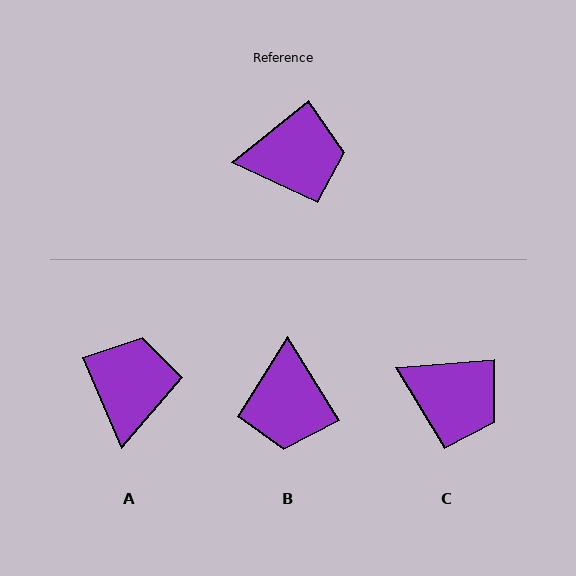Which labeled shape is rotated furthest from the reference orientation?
B, about 97 degrees away.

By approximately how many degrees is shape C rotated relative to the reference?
Approximately 34 degrees clockwise.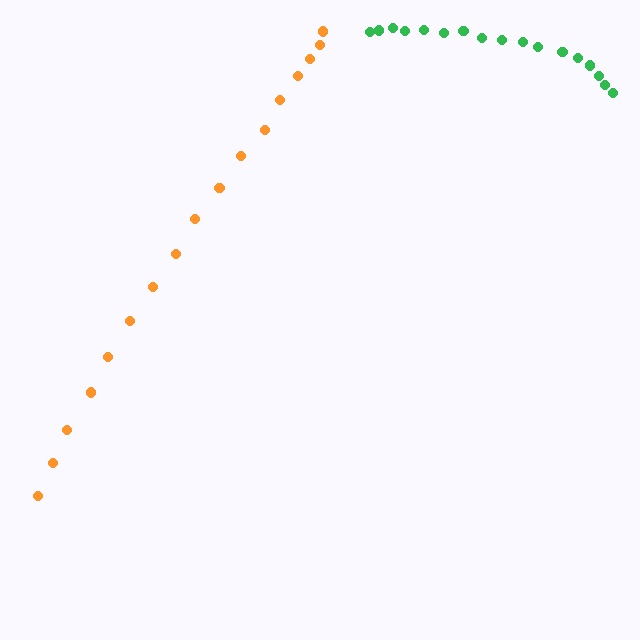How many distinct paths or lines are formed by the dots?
There are 2 distinct paths.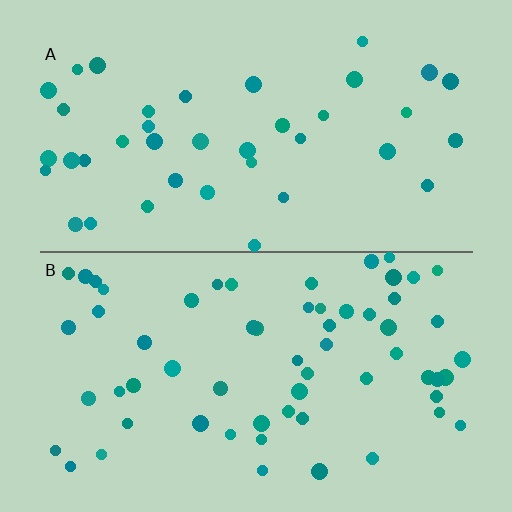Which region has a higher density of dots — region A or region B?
B (the bottom).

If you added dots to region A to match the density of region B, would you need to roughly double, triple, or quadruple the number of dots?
Approximately double.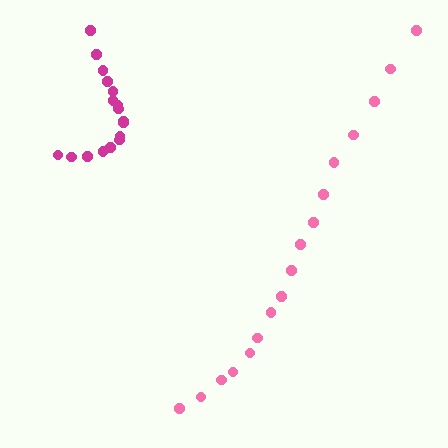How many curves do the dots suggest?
There are 2 distinct paths.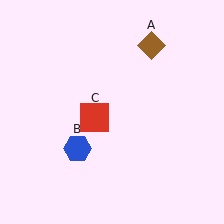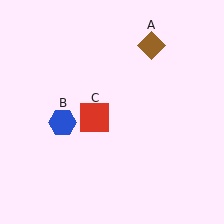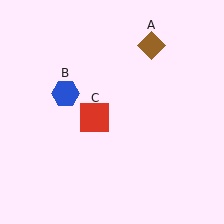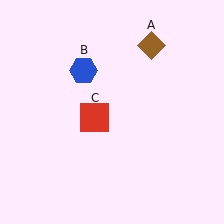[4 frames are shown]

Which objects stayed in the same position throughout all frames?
Brown diamond (object A) and red square (object C) remained stationary.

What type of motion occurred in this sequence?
The blue hexagon (object B) rotated clockwise around the center of the scene.